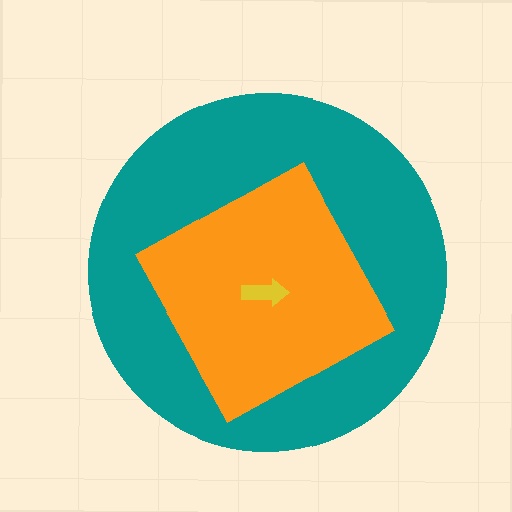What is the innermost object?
The yellow arrow.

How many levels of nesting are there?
3.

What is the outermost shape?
The teal circle.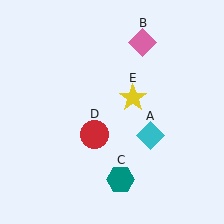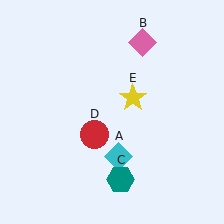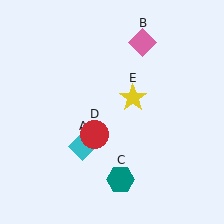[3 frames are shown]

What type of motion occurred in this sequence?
The cyan diamond (object A) rotated clockwise around the center of the scene.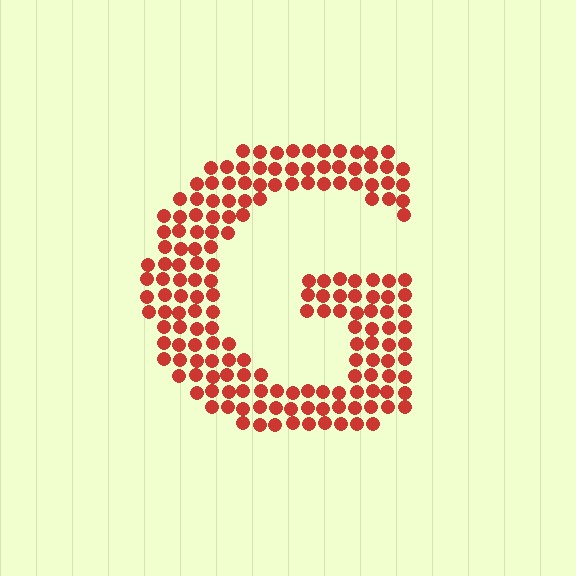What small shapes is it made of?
It is made of small circles.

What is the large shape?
The large shape is the letter G.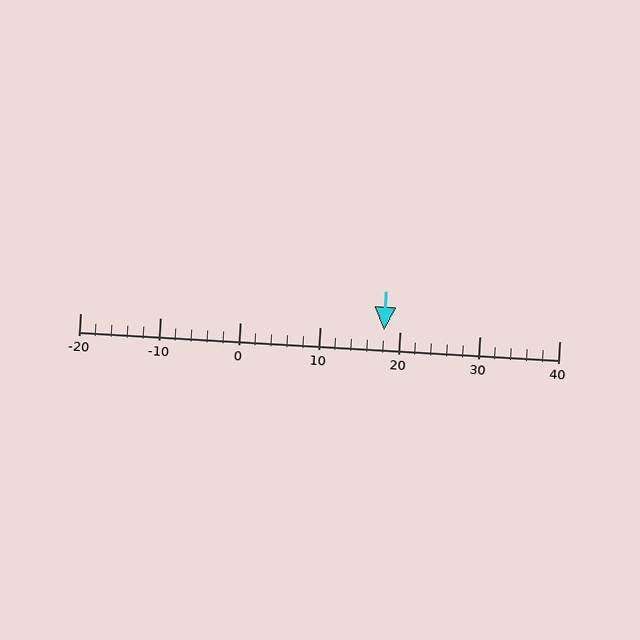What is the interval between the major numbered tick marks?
The major tick marks are spaced 10 units apart.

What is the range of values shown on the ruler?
The ruler shows values from -20 to 40.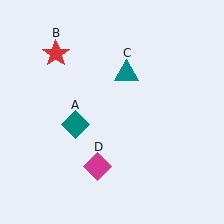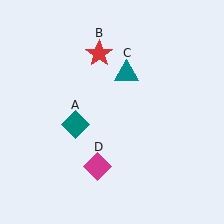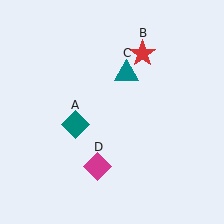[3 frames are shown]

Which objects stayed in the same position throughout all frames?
Teal diamond (object A) and teal triangle (object C) and magenta diamond (object D) remained stationary.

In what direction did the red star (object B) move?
The red star (object B) moved right.